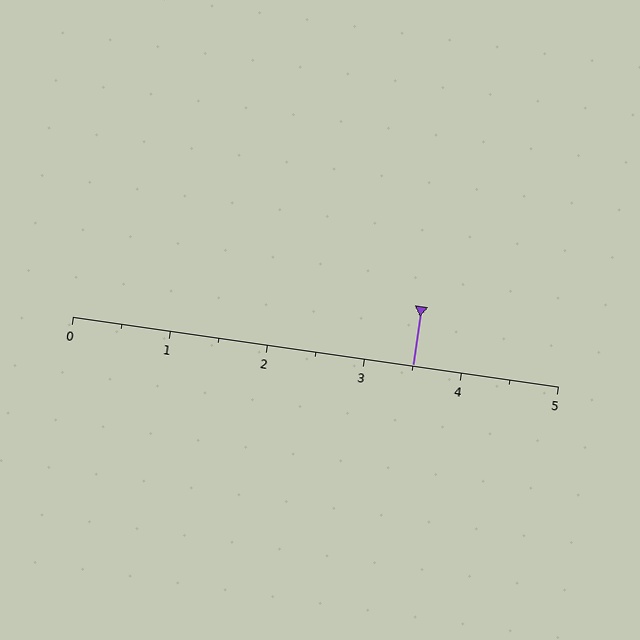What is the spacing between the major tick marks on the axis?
The major ticks are spaced 1 apart.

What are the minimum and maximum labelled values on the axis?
The axis runs from 0 to 5.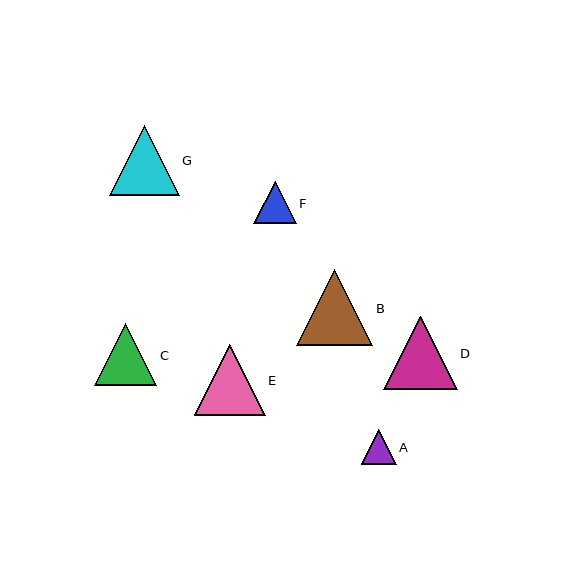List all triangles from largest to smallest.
From largest to smallest: B, D, E, G, C, F, A.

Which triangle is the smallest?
Triangle A is the smallest with a size of approximately 35 pixels.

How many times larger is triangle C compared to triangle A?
Triangle C is approximately 1.8 times the size of triangle A.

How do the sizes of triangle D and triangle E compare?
Triangle D and triangle E are approximately the same size.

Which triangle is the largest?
Triangle B is the largest with a size of approximately 76 pixels.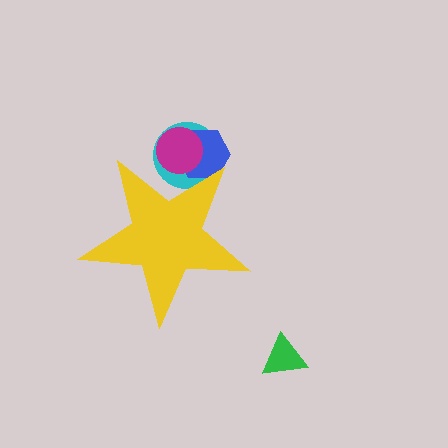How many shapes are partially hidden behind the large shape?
3 shapes are partially hidden.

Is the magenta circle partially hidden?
Yes, the magenta circle is partially hidden behind the yellow star.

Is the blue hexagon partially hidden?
Yes, the blue hexagon is partially hidden behind the yellow star.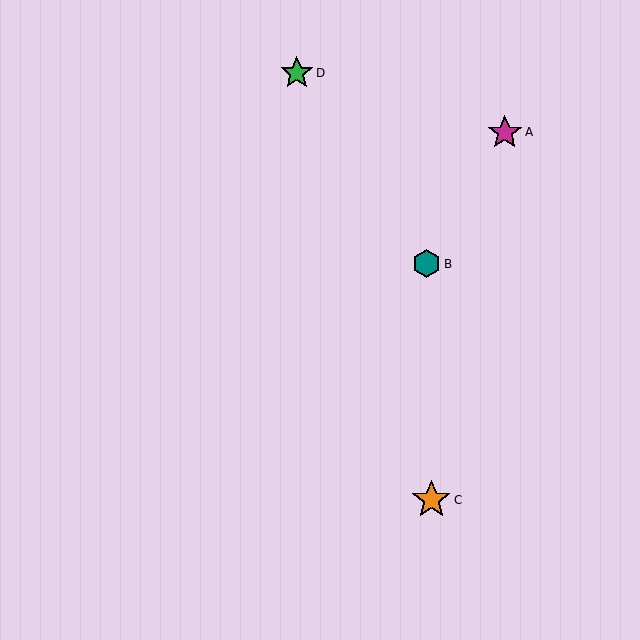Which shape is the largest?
The orange star (labeled C) is the largest.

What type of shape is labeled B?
Shape B is a teal hexagon.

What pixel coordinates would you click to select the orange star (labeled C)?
Click at (431, 500) to select the orange star C.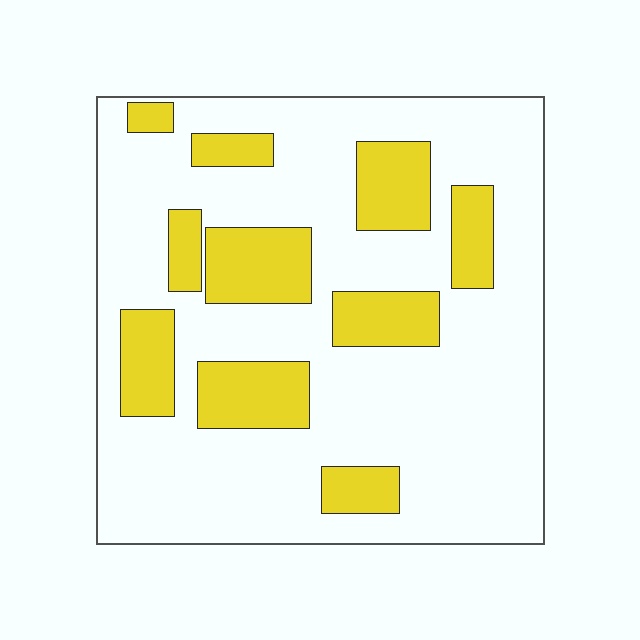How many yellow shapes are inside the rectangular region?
10.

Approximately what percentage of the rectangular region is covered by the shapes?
Approximately 25%.